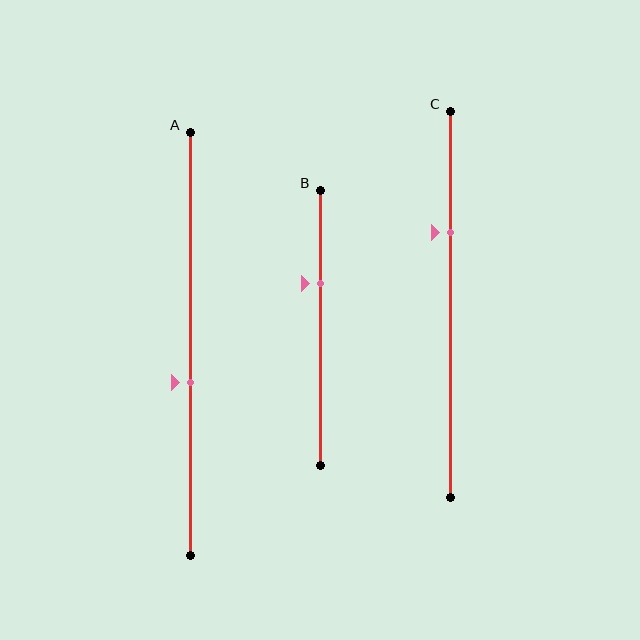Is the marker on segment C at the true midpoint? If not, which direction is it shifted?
No, the marker on segment C is shifted upward by about 19% of the segment length.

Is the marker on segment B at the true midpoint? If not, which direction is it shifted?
No, the marker on segment B is shifted upward by about 16% of the segment length.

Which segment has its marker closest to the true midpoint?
Segment A has its marker closest to the true midpoint.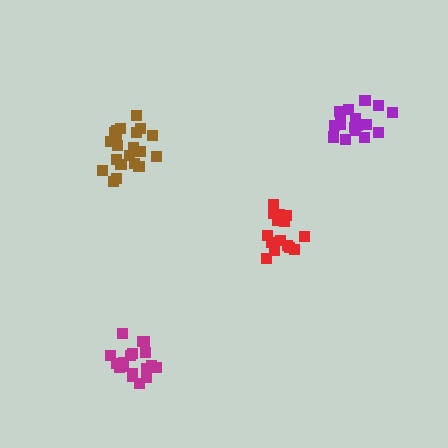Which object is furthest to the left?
The brown cluster is leftmost.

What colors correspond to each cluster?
The clusters are colored: red, magenta, purple, brown.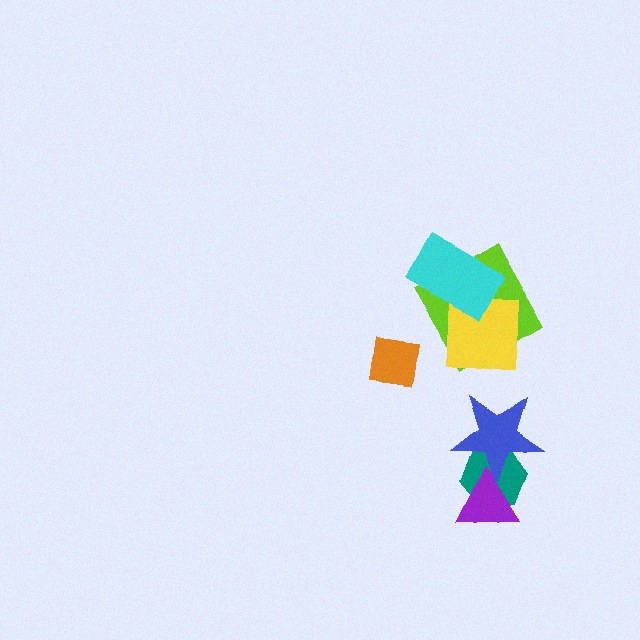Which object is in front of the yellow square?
The cyan rectangle is in front of the yellow square.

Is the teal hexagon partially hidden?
Yes, it is partially covered by another shape.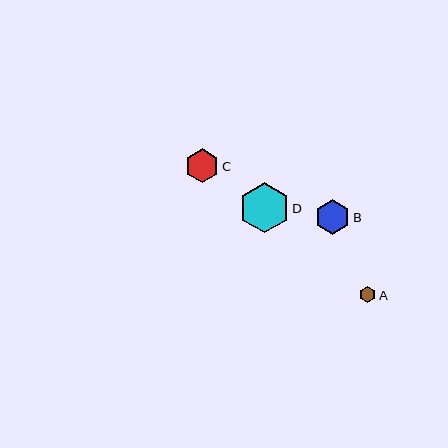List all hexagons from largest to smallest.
From largest to smallest: D, B, C, A.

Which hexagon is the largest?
Hexagon D is the largest with a size of approximately 50 pixels.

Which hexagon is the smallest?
Hexagon A is the smallest with a size of approximately 16 pixels.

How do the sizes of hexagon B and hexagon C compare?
Hexagon B and hexagon C are approximately the same size.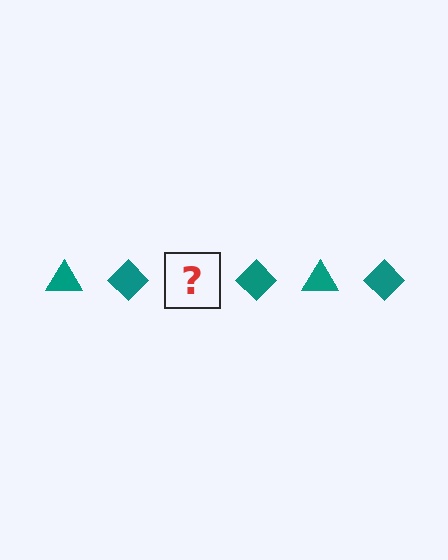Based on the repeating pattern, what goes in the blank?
The blank should be a teal triangle.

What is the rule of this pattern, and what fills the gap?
The rule is that the pattern cycles through triangle, diamond shapes in teal. The gap should be filled with a teal triangle.